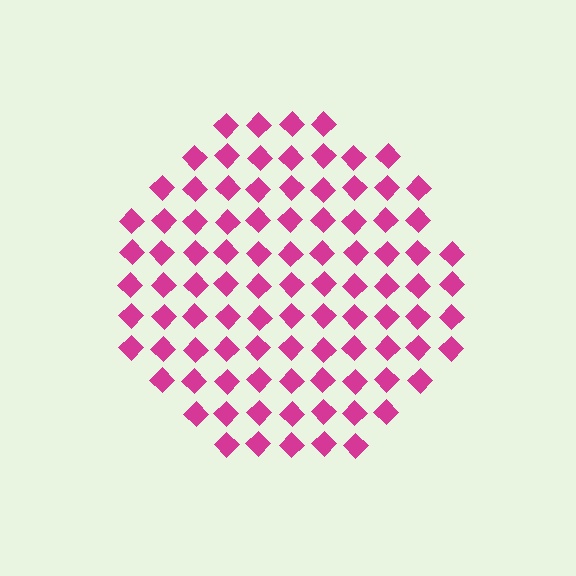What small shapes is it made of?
It is made of small diamonds.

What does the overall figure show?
The overall figure shows a circle.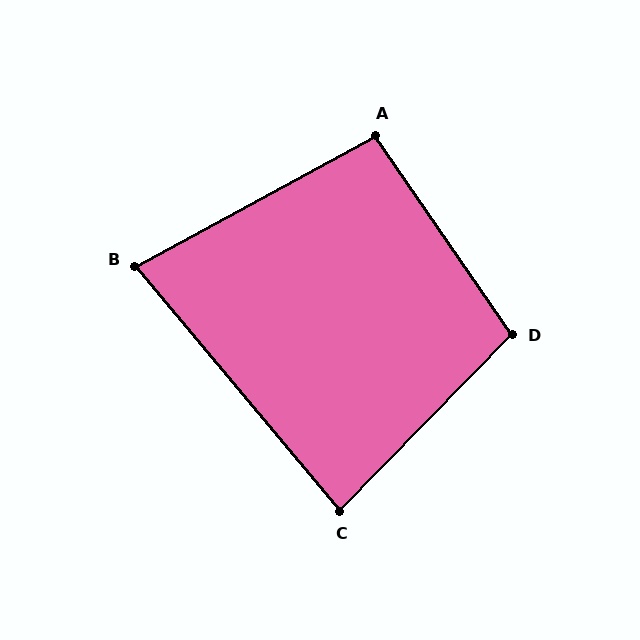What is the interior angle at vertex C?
Approximately 84 degrees (acute).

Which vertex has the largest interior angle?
D, at approximately 101 degrees.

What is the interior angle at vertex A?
Approximately 96 degrees (obtuse).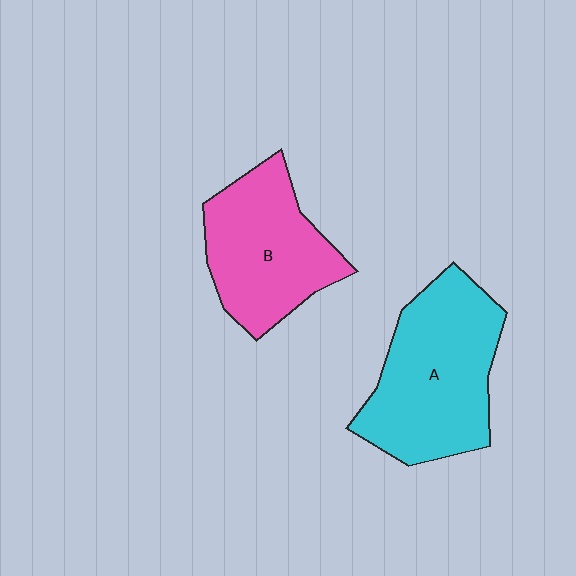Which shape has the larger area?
Shape A (cyan).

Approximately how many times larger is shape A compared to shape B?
Approximately 1.2 times.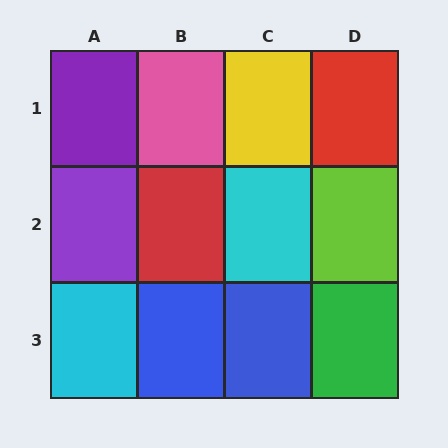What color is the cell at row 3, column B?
Blue.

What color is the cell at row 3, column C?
Blue.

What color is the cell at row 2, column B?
Red.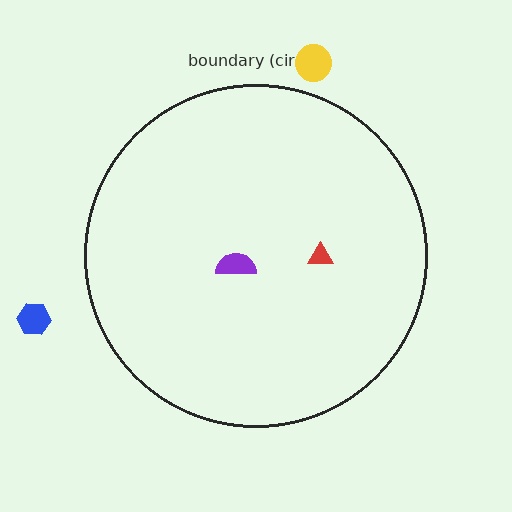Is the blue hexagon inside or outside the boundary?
Outside.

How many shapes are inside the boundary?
2 inside, 2 outside.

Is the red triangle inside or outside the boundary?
Inside.